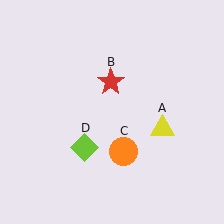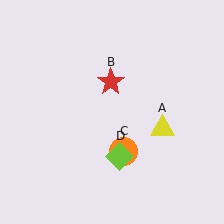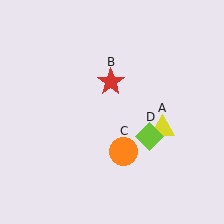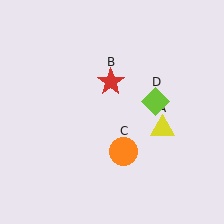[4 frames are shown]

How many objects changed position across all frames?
1 object changed position: lime diamond (object D).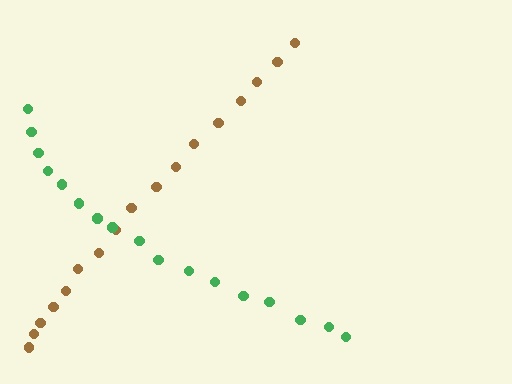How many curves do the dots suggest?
There are 2 distinct paths.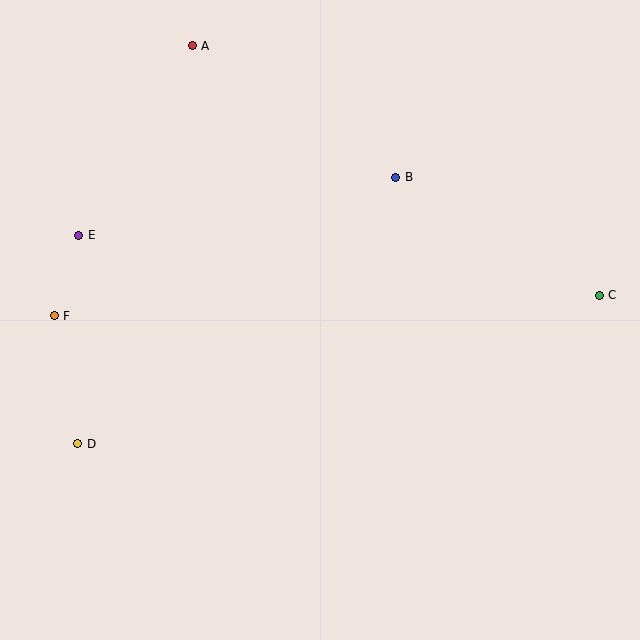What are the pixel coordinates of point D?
Point D is at (78, 444).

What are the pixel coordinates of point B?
Point B is at (396, 177).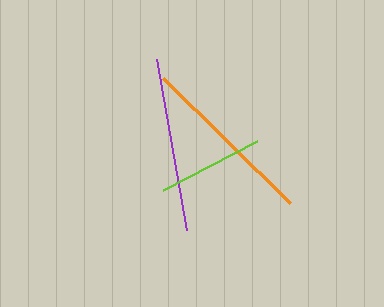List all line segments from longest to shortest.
From longest to shortest: orange, purple, lime.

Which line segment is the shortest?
The lime line is the shortest at approximately 106 pixels.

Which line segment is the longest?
The orange line is the longest at approximately 179 pixels.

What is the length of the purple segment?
The purple segment is approximately 173 pixels long.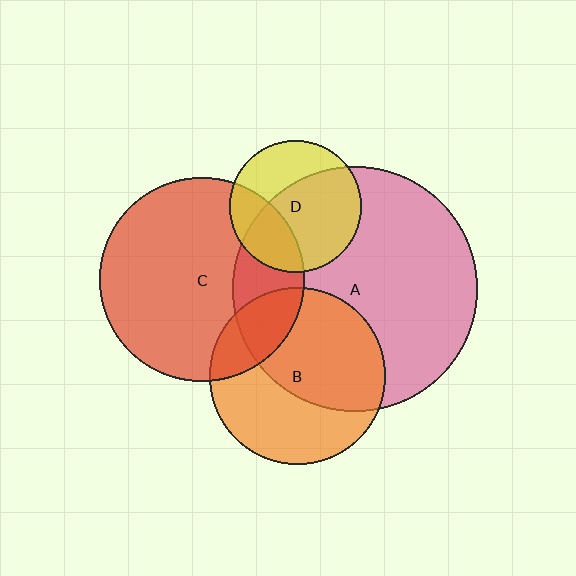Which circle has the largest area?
Circle A (pink).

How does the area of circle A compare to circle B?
Approximately 1.9 times.